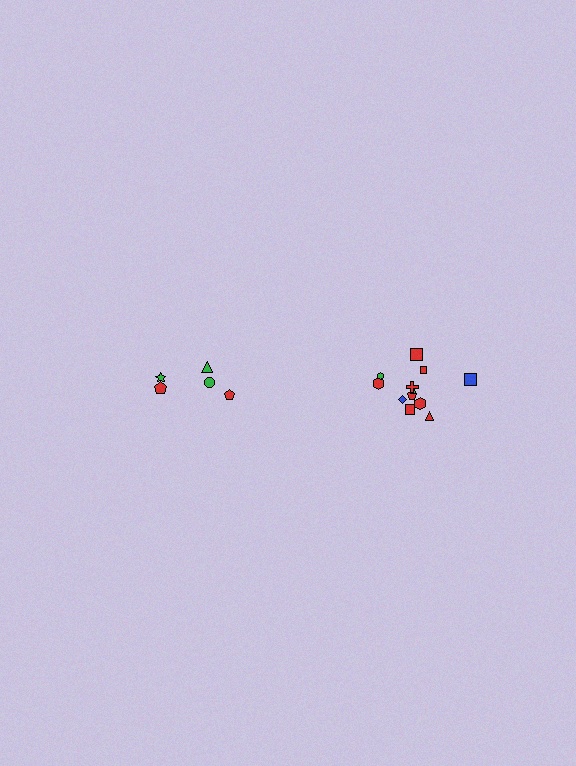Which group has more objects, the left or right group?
The right group.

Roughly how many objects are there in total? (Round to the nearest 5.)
Roughly 15 objects in total.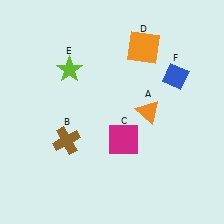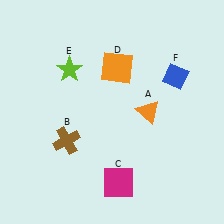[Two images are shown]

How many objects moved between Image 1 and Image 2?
2 objects moved between the two images.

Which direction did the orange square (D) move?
The orange square (D) moved left.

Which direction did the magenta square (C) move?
The magenta square (C) moved down.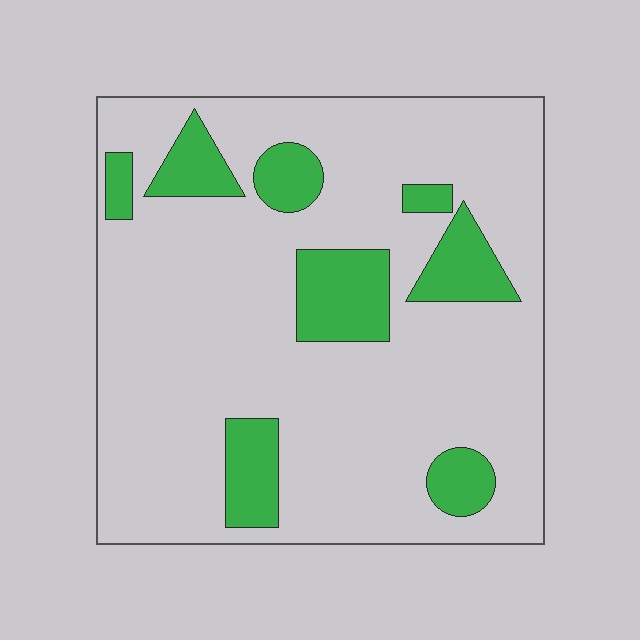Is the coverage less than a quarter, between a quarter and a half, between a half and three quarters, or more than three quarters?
Less than a quarter.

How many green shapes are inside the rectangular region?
8.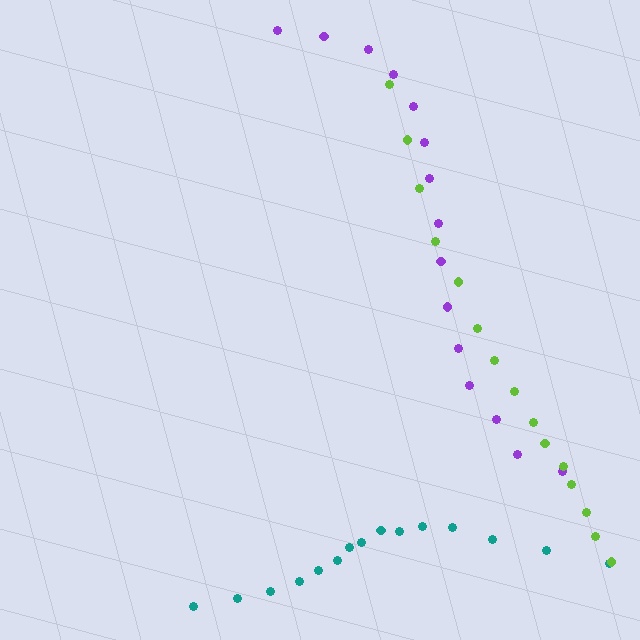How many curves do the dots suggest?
There are 3 distinct paths.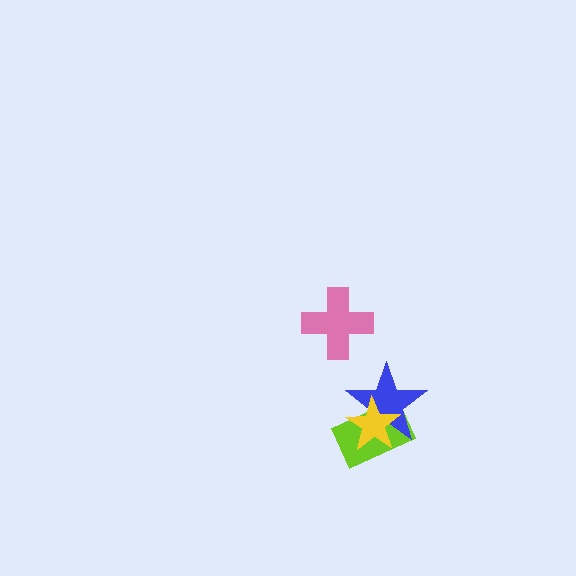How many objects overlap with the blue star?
2 objects overlap with the blue star.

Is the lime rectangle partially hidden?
Yes, it is partially covered by another shape.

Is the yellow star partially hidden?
No, no other shape covers it.